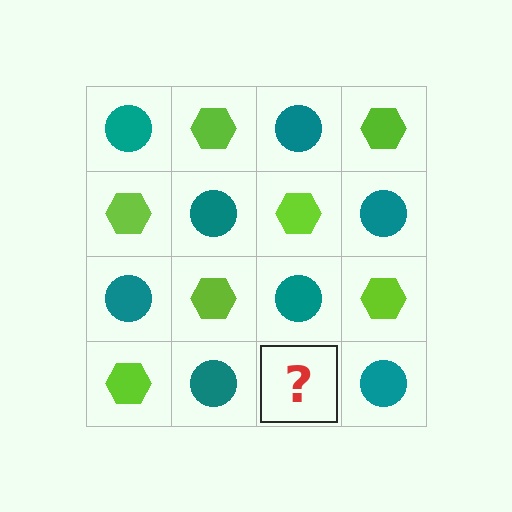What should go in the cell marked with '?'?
The missing cell should contain a lime hexagon.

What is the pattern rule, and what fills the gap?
The rule is that it alternates teal circle and lime hexagon in a checkerboard pattern. The gap should be filled with a lime hexagon.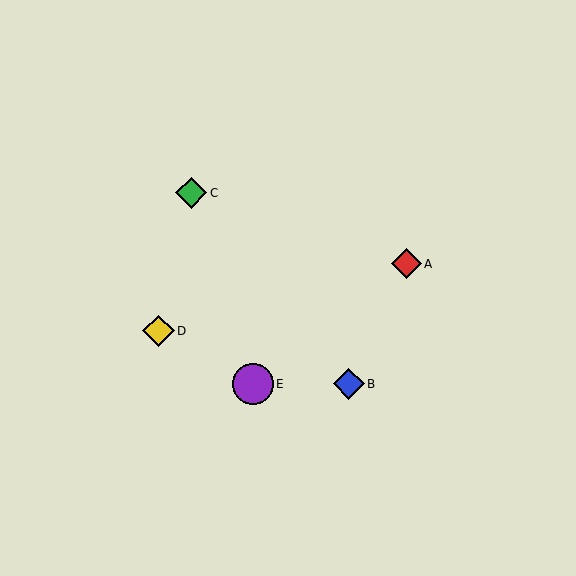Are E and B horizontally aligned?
Yes, both are at y≈384.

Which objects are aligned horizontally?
Objects B, E are aligned horizontally.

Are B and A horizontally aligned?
No, B is at y≈384 and A is at y≈264.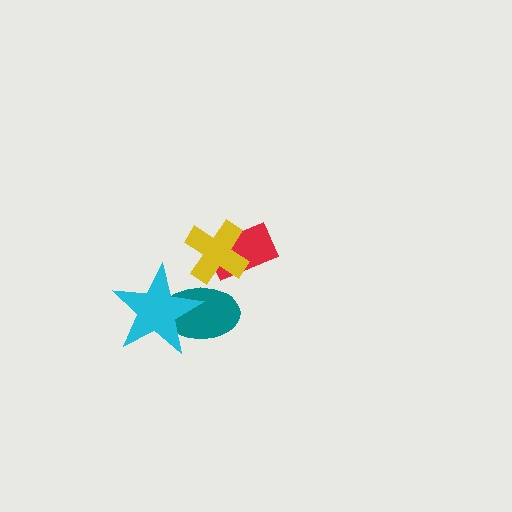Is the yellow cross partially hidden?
No, no other shape covers it.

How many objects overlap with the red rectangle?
1 object overlaps with the red rectangle.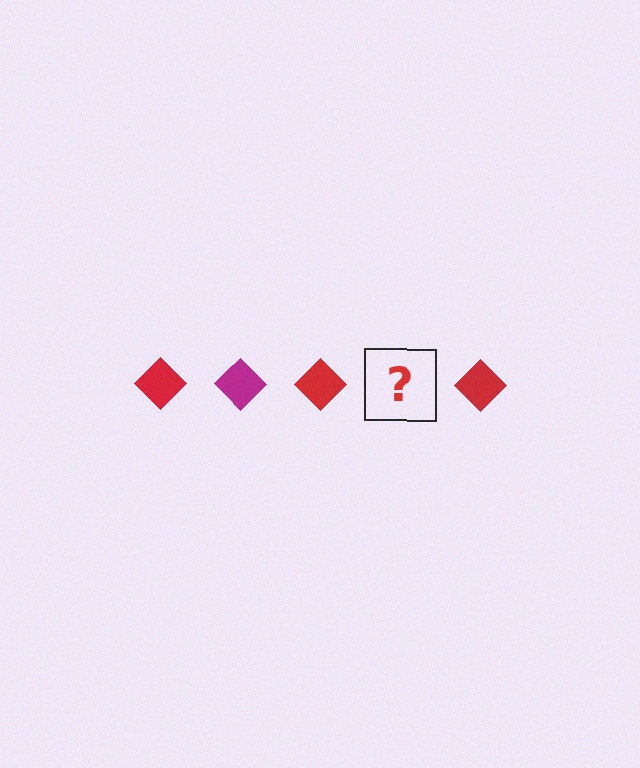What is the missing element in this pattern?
The missing element is a magenta diamond.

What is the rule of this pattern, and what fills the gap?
The rule is that the pattern cycles through red, magenta diamonds. The gap should be filled with a magenta diamond.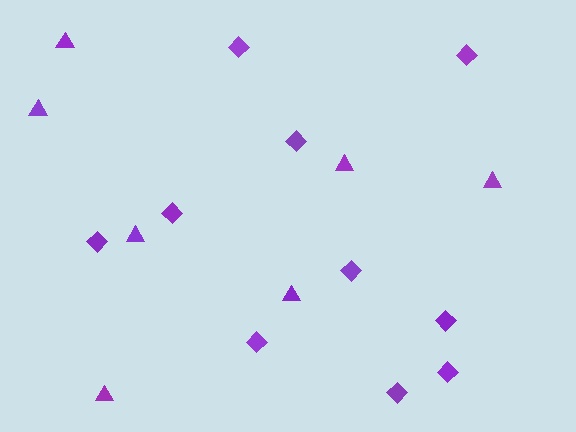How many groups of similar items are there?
There are 2 groups: one group of triangles (7) and one group of diamonds (10).